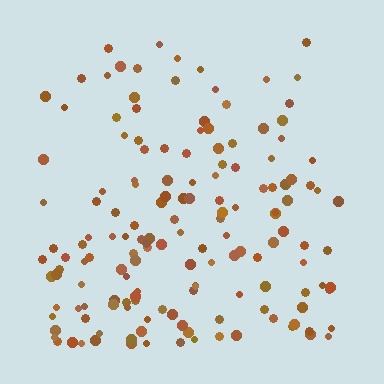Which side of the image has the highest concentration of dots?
The bottom.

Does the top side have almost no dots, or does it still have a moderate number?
Still a moderate number, just noticeably fewer than the bottom.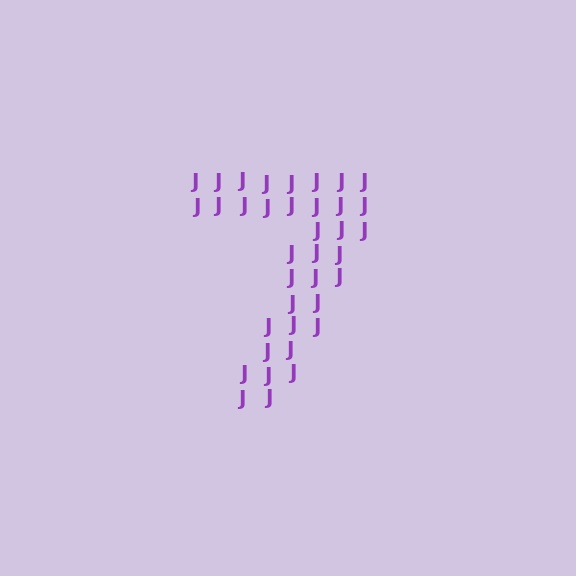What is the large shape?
The large shape is the digit 7.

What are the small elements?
The small elements are letter J's.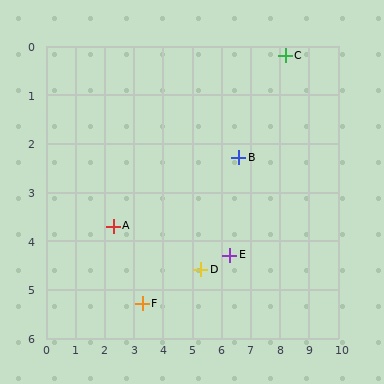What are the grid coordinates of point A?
Point A is at approximately (2.3, 3.7).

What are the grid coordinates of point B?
Point B is at approximately (6.6, 2.3).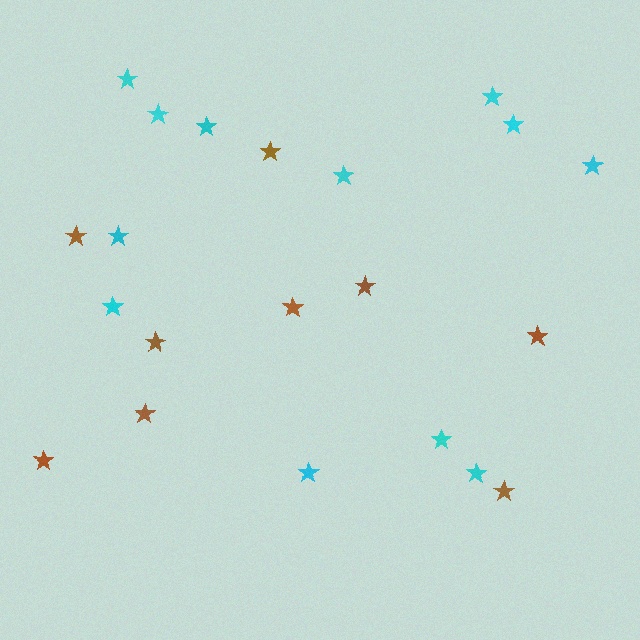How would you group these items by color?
There are 2 groups: one group of brown stars (9) and one group of cyan stars (12).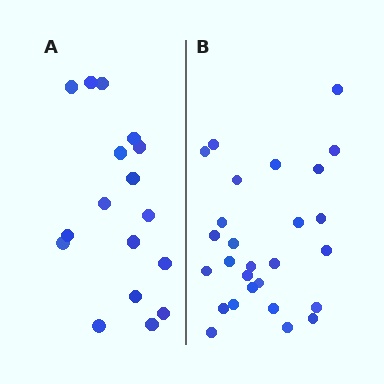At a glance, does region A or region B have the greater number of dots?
Region B (the right region) has more dots.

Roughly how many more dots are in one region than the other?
Region B has roughly 10 or so more dots than region A.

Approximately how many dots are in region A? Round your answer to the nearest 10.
About 20 dots. (The exact count is 17, which rounds to 20.)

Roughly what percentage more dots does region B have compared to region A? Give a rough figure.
About 60% more.